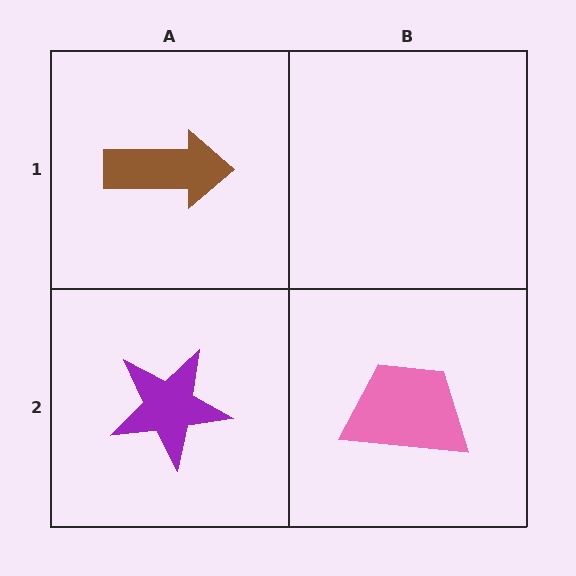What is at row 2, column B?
A pink trapezoid.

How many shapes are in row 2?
2 shapes.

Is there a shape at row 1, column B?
No, that cell is empty.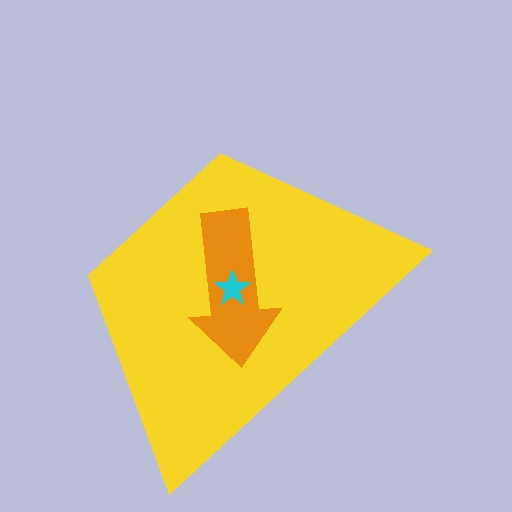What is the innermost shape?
The cyan star.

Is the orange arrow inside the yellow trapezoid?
Yes.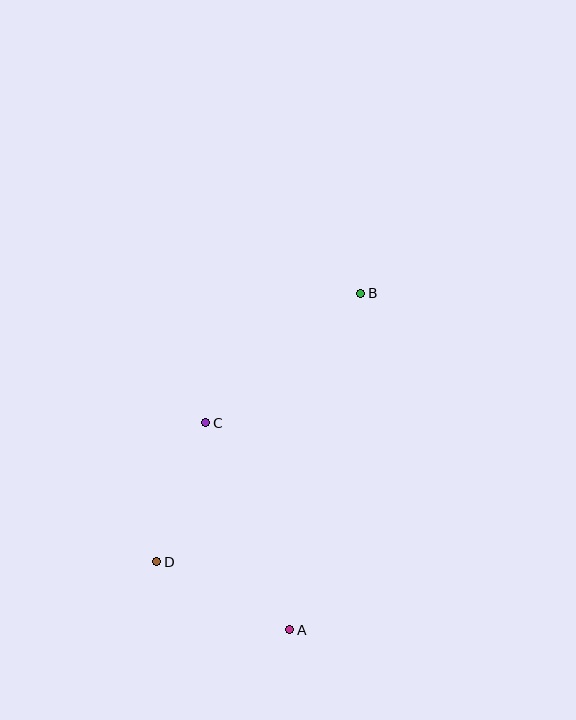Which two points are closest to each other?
Points C and D are closest to each other.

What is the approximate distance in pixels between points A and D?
The distance between A and D is approximately 149 pixels.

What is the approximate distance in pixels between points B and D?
The distance between B and D is approximately 337 pixels.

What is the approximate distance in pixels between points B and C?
The distance between B and C is approximately 202 pixels.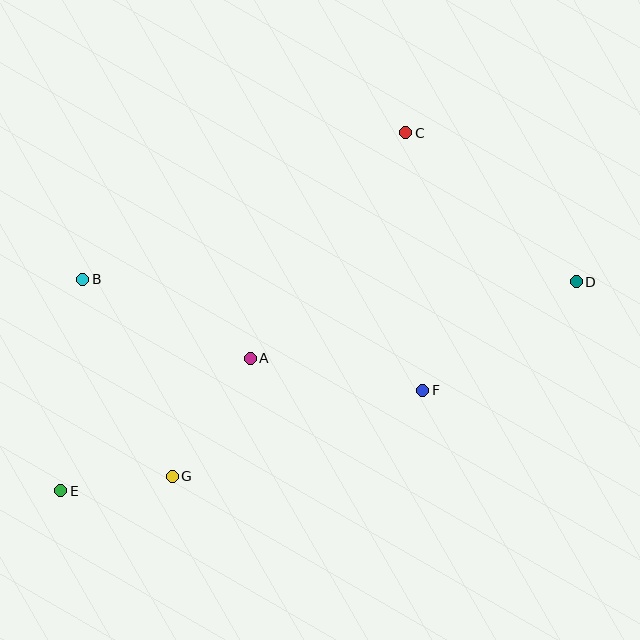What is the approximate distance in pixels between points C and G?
The distance between C and G is approximately 415 pixels.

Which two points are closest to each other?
Points E and G are closest to each other.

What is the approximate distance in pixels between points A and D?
The distance between A and D is approximately 335 pixels.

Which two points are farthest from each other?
Points D and E are farthest from each other.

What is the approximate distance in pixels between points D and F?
The distance between D and F is approximately 188 pixels.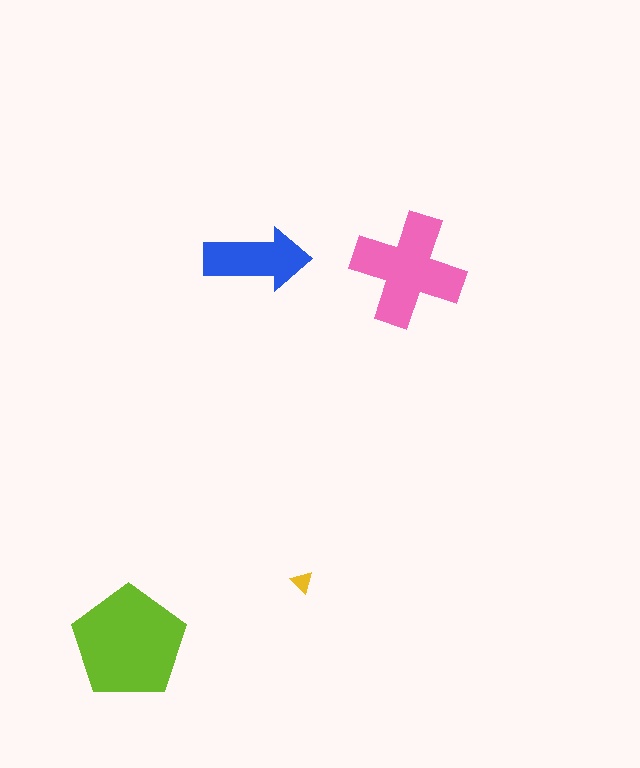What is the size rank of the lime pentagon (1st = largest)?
1st.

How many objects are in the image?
There are 4 objects in the image.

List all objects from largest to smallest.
The lime pentagon, the pink cross, the blue arrow, the yellow triangle.